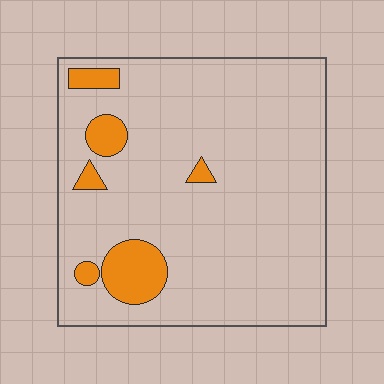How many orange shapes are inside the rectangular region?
6.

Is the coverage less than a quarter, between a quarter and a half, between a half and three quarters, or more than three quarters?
Less than a quarter.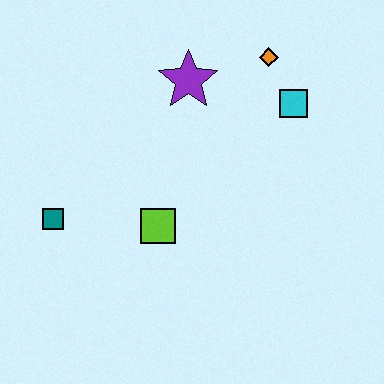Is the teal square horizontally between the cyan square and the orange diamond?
No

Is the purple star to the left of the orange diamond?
Yes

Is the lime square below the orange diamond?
Yes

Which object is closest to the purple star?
The orange diamond is closest to the purple star.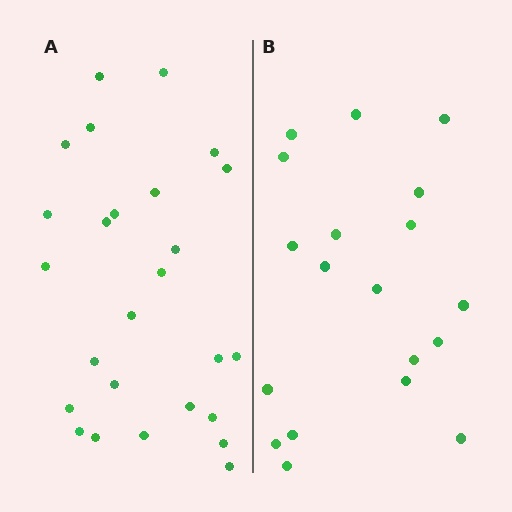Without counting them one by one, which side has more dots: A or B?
Region A (the left region) has more dots.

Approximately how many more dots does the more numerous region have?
Region A has roughly 8 or so more dots than region B.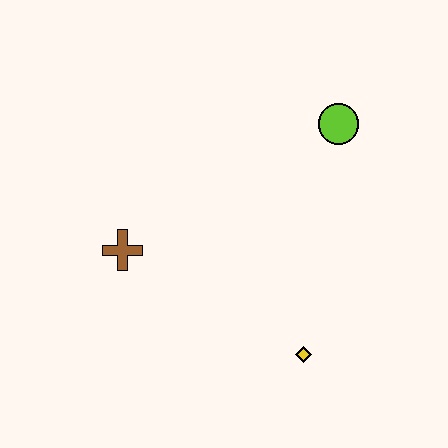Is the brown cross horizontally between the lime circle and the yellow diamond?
No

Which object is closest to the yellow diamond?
The brown cross is closest to the yellow diamond.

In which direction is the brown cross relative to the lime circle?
The brown cross is to the left of the lime circle.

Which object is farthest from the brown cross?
The lime circle is farthest from the brown cross.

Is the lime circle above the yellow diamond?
Yes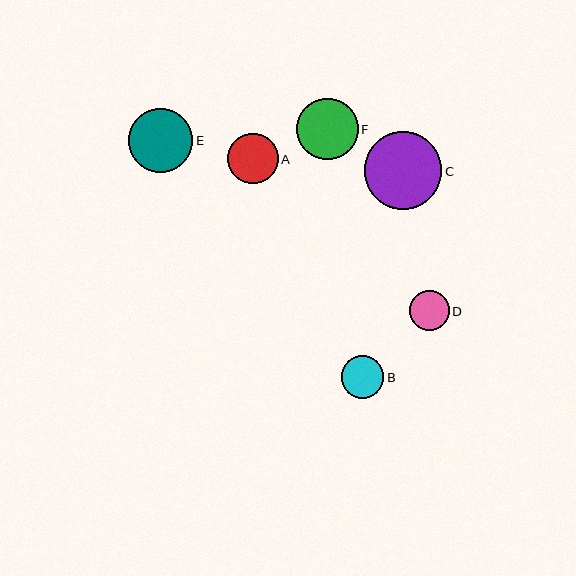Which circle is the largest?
Circle C is the largest with a size of approximately 77 pixels.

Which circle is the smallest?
Circle D is the smallest with a size of approximately 40 pixels.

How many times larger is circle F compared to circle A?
Circle F is approximately 1.2 times the size of circle A.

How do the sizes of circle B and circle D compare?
Circle B and circle D are approximately the same size.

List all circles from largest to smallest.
From largest to smallest: C, E, F, A, B, D.